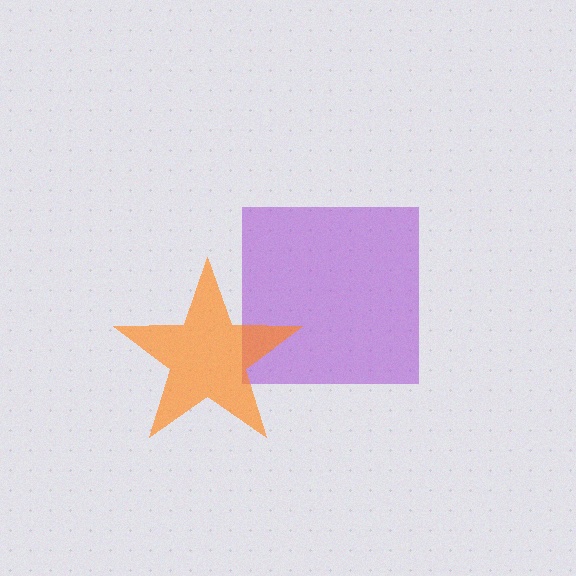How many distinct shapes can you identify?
There are 2 distinct shapes: a purple square, an orange star.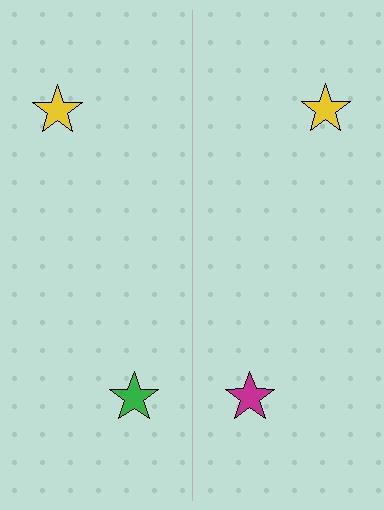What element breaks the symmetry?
The magenta star on the right side breaks the symmetry — its mirror counterpart is green.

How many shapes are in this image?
There are 4 shapes in this image.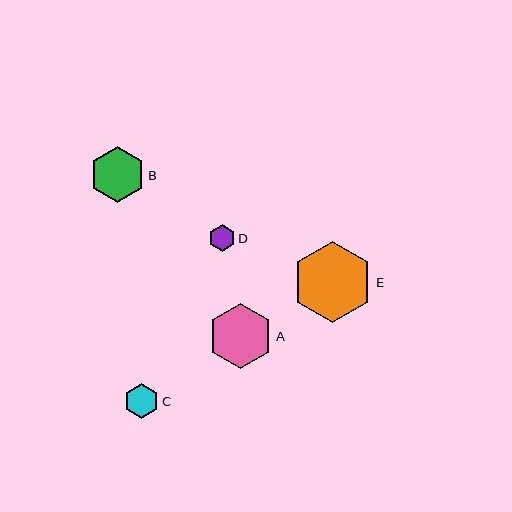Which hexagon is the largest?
Hexagon E is the largest with a size of approximately 80 pixels.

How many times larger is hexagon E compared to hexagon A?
Hexagon E is approximately 1.2 times the size of hexagon A.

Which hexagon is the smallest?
Hexagon D is the smallest with a size of approximately 26 pixels.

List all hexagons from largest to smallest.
From largest to smallest: E, A, B, C, D.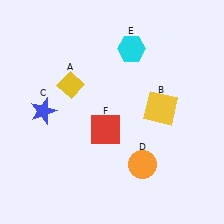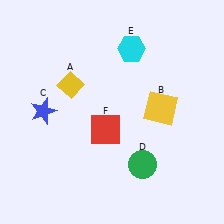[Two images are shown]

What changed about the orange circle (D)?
In Image 1, D is orange. In Image 2, it changed to green.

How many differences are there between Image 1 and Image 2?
There is 1 difference between the two images.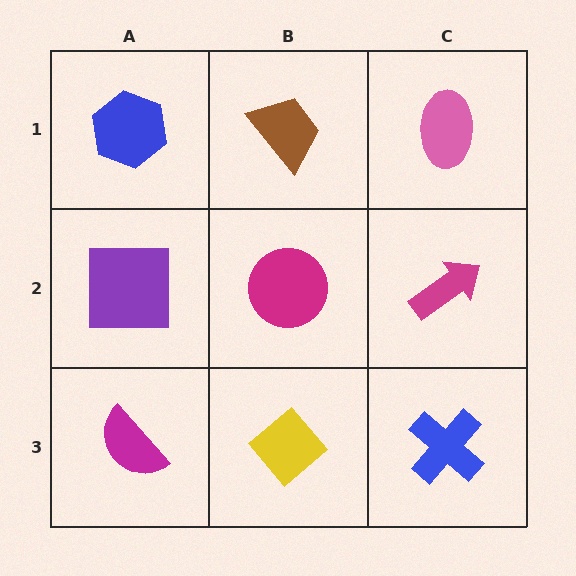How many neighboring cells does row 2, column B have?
4.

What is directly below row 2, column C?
A blue cross.